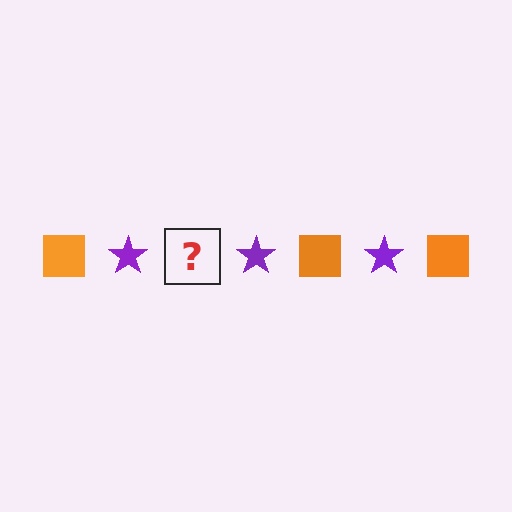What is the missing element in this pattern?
The missing element is an orange square.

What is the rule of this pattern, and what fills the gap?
The rule is that the pattern alternates between orange square and purple star. The gap should be filled with an orange square.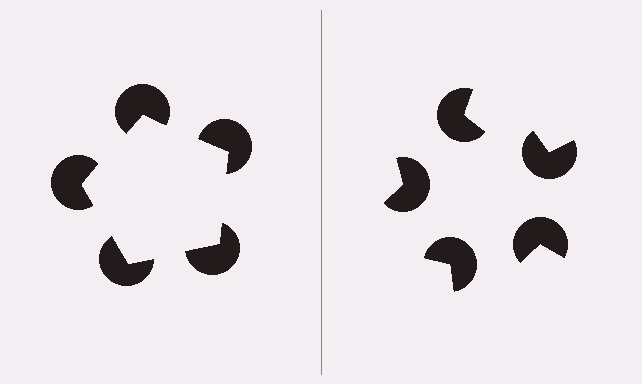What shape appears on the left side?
An illusory pentagon.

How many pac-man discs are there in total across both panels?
10 — 5 on each side.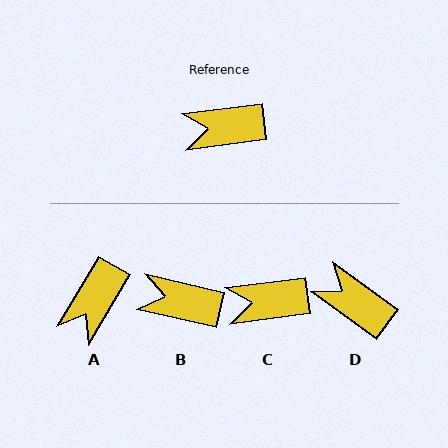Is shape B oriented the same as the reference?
No, it is off by about 21 degrees.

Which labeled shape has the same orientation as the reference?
C.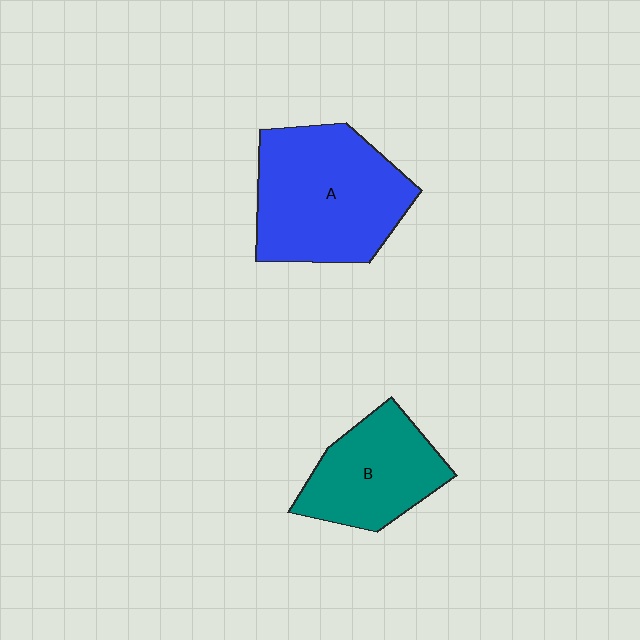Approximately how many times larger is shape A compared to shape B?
Approximately 1.5 times.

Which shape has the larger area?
Shape A (blue).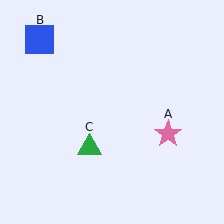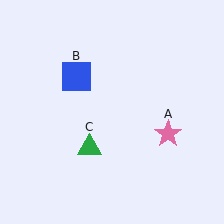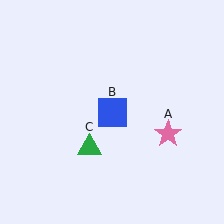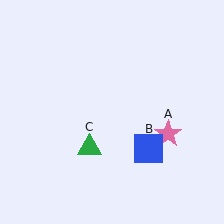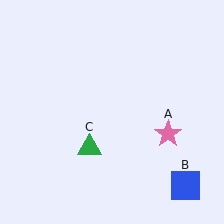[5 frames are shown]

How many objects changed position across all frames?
1 object changed position: blue square (object B).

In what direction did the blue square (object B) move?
The blue square (object B) moved down and to the right.